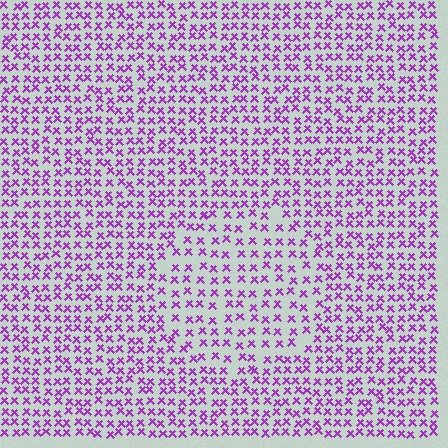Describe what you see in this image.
The image contains small purple elements arranged at two different densities. A circle-shaped region is visible where the elements are less densely packed than the surrounding area.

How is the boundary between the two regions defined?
The boundary is defined by a change in element density (approximately 1.6x ratio). All elements are the same color, size, and shape.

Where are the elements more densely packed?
The elements are more densely packed outside the circle boundary.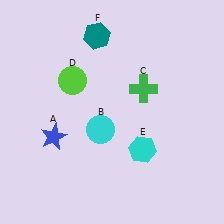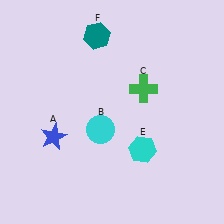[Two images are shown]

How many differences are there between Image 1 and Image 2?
There is 1 difference between the two images.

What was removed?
The lime circle (D) was removed in Image 2.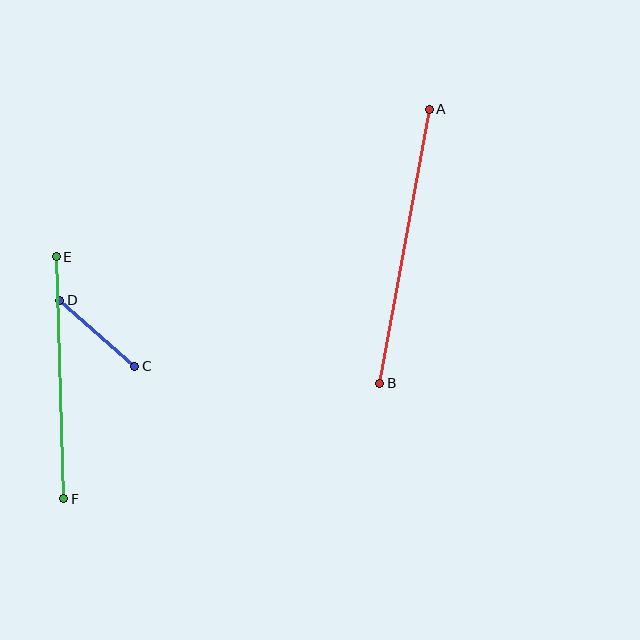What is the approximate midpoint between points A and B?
The midpoint is at approximately (404, 246) pixels.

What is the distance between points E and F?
The distance is approximately 242 pixels.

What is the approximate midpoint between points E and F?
The midpoint is at approximately (60, 378) pixels.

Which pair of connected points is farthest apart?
Points A and B are farthest apart.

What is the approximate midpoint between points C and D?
The midpoint is at approximately (97, 333) pixels.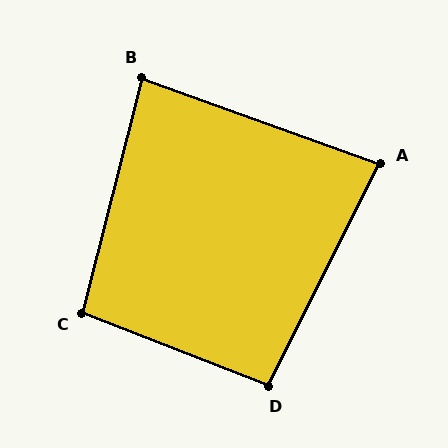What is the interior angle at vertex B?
Approximately 84 degrees (acute).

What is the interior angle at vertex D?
Approximately 96 degrees (obtuse).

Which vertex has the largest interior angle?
C, at approximately 97 degrees.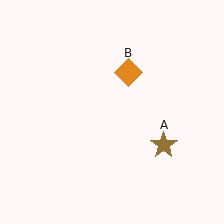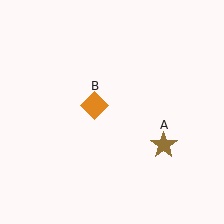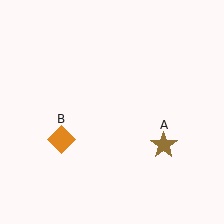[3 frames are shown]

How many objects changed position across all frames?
1 object changed position: orange diamond (object B).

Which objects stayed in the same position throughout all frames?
Brown star (object A) remained stationary.